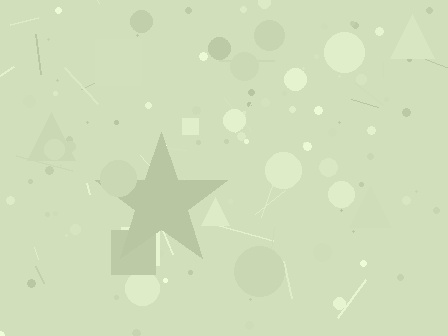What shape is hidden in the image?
A star is hidden in the image.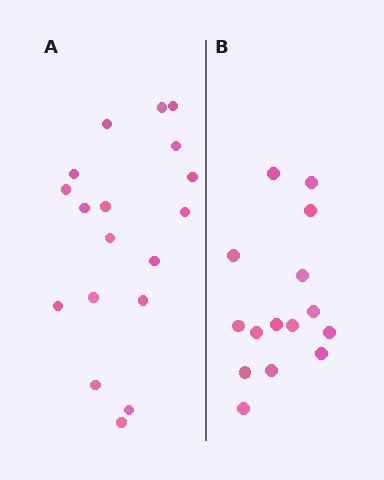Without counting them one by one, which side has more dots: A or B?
Region A (the left region) has more dots.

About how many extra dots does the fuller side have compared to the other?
Region A has just a few more — roughly 2 or 3 more dots than region B.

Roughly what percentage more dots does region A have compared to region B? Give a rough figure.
About 20% more.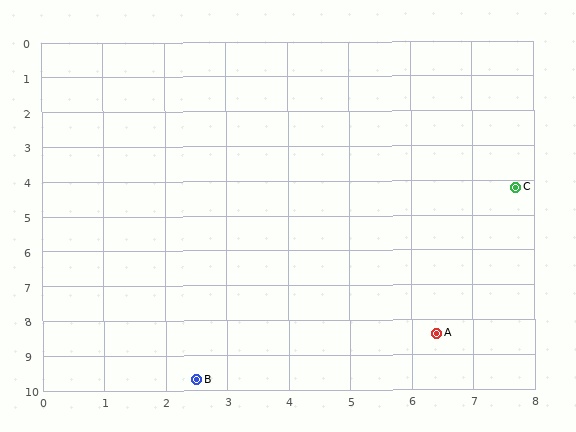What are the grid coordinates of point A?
Point A is at approximately (6.4, 8.4).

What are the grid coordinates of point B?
Point B is at approximately (2.5, 9.7).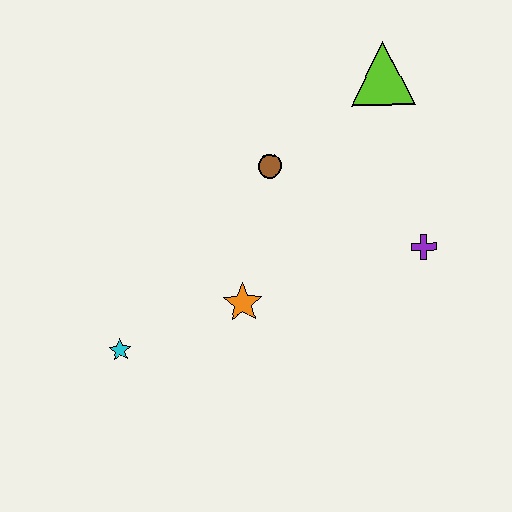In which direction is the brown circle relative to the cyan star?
The brown circle is above the cyan star.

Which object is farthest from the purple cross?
The cyan star is farthest from the purple cross.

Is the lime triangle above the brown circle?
Yes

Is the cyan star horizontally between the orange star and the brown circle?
No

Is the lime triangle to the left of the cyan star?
No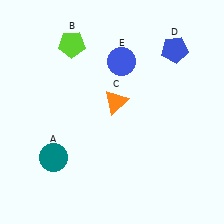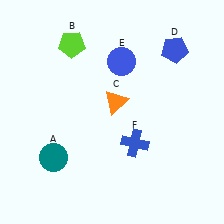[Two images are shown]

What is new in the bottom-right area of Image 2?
A blue cross (F) was added in the bottom-right area of Image 2.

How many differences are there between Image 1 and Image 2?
There is 1 difference between the two images.